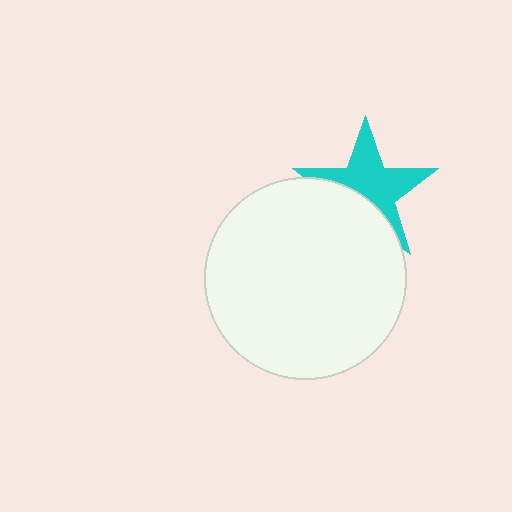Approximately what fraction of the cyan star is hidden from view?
Roughly 39% of the cyan star is hidden behind the white circle.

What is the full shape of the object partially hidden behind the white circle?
The partially hidden object is a cyan star.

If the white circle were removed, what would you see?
You would see the complete cyan star.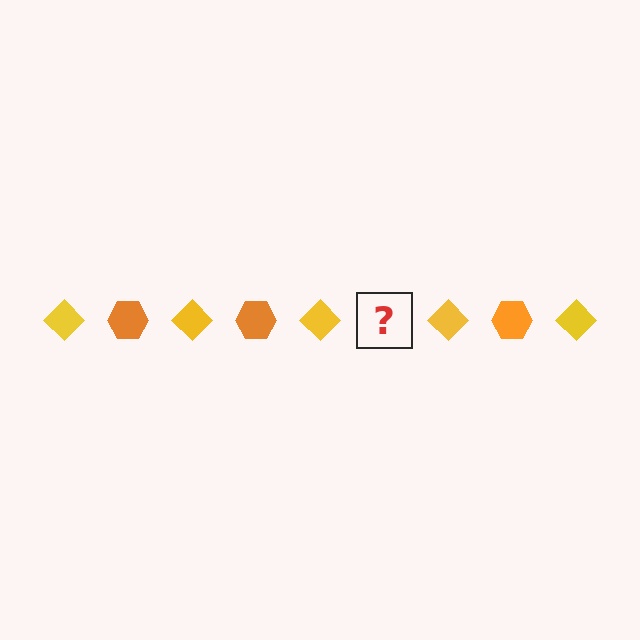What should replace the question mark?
The question mark should be replaced with an orange hexagon.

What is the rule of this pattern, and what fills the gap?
The rule is that the pattern alternates between yellow diamond and orange hexagon. The gap should be filled with an orange hexagon.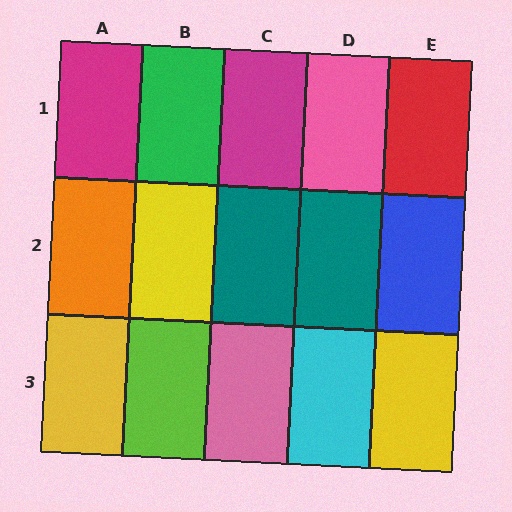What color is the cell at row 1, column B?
Green.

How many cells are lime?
1 cell is lime.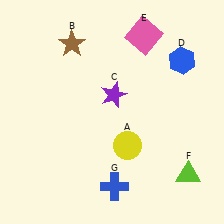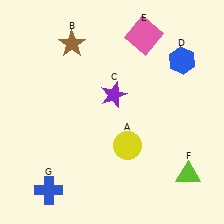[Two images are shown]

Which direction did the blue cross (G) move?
The blue cross (G) moved left.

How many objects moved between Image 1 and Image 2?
1 object moved between the two images.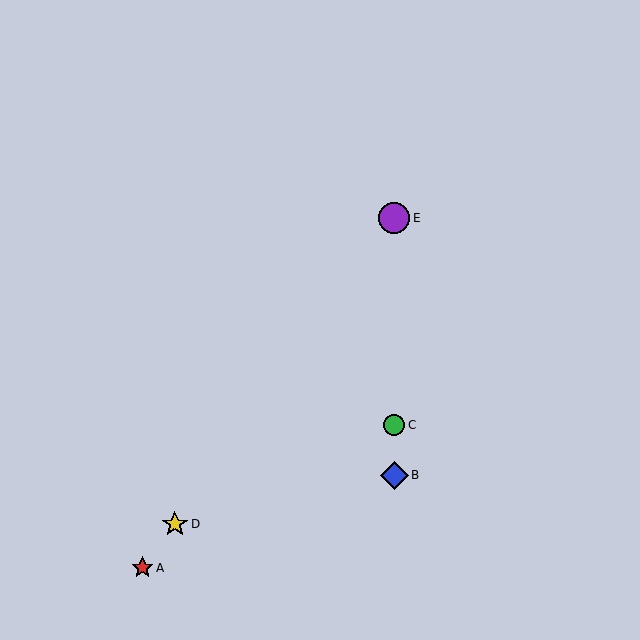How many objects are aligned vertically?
3 objects (B, C, E) are aligned vertically.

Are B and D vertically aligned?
No, B is at x≈394 and D is at x≈175.